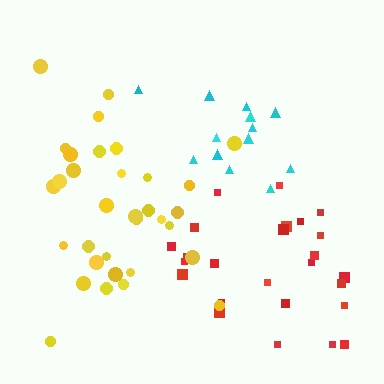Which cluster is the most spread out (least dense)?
Yellow.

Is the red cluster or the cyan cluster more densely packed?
Cyan.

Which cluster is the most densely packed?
Cyan.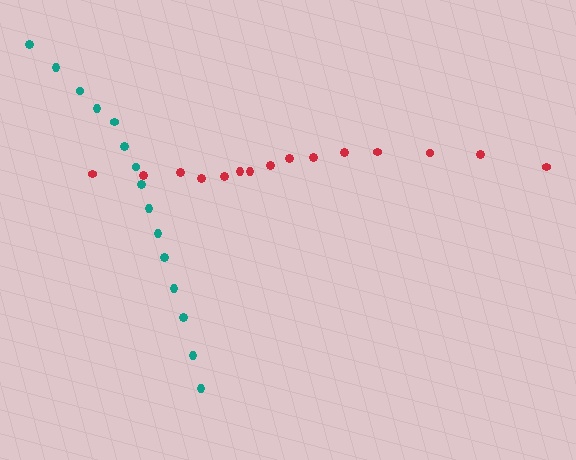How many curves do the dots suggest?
There are 2 distinct paths.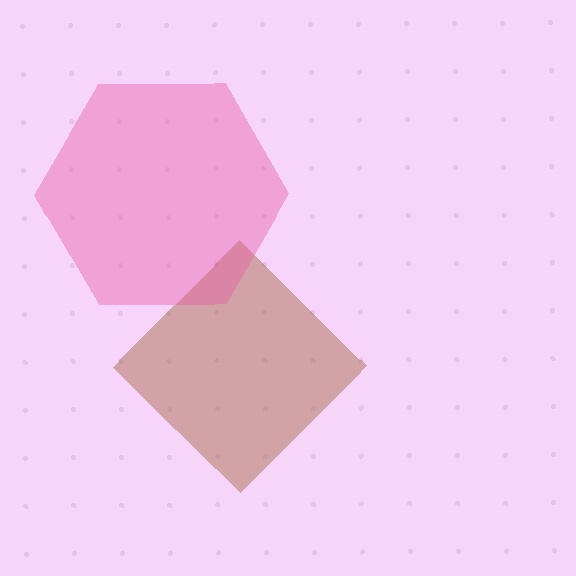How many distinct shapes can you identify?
There are 2 distinct shapes: a brown diamond, a pink hexagon.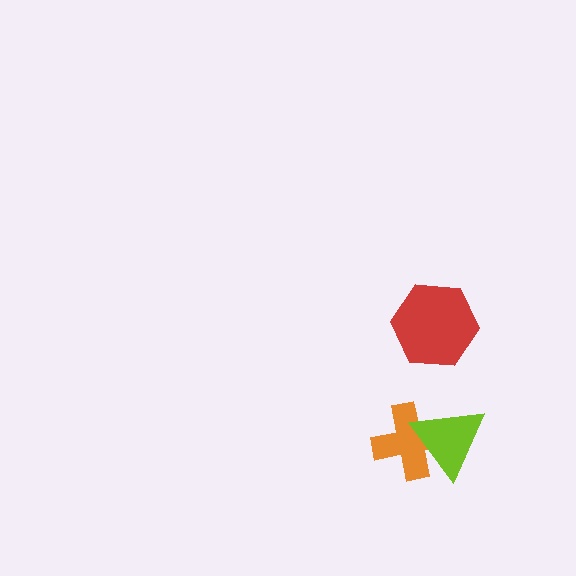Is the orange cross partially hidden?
Yes, it is partially covered by another shape.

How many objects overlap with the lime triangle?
1 object overlaps with the lime triangle.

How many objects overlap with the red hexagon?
0 objects overlap with the red hexagon.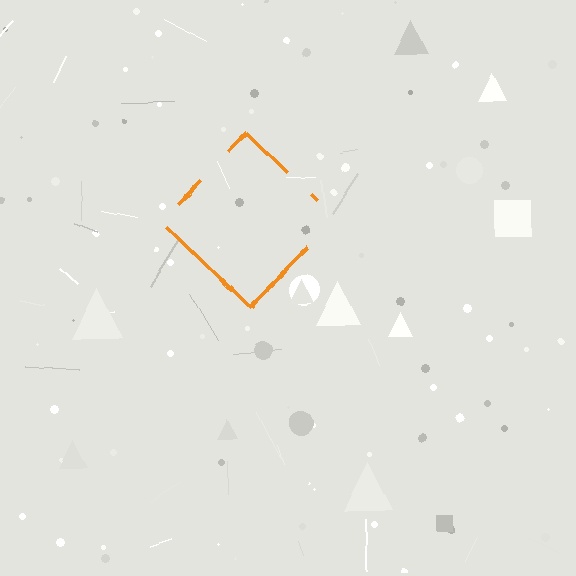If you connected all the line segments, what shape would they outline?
They would outline a diamond.